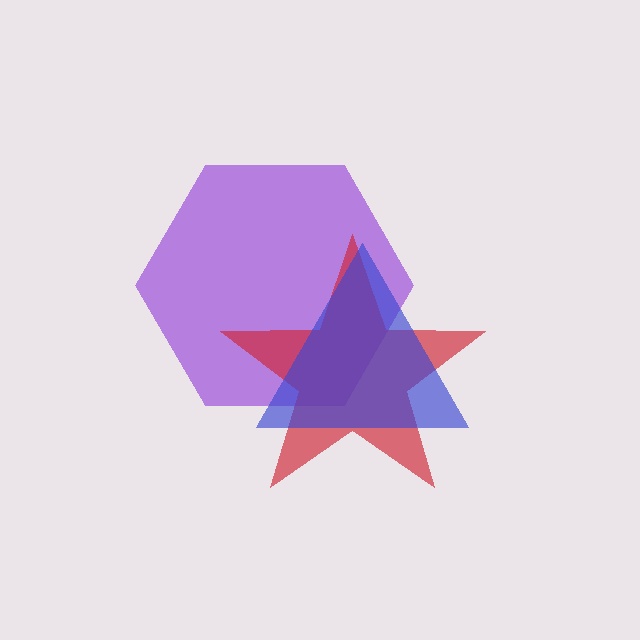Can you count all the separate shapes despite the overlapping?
Yes, there are 3 separate shapes.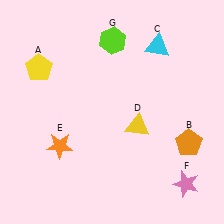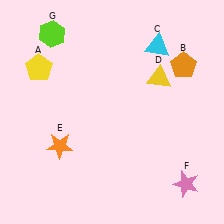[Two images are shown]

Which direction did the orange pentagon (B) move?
The orange pentagon (B) moved up.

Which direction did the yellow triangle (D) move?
The yellow triangle (D) moved up.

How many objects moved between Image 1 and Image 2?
3 objects moved between the two images.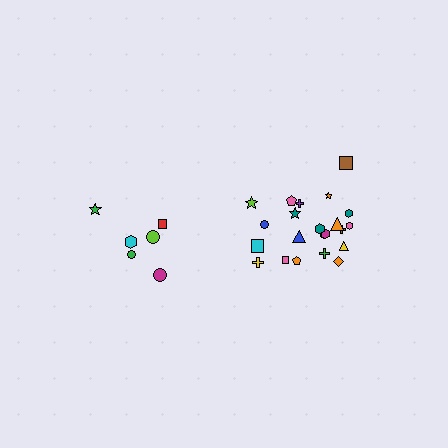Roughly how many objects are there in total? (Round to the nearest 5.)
Roughly 30 objects in total.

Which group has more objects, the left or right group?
The right group.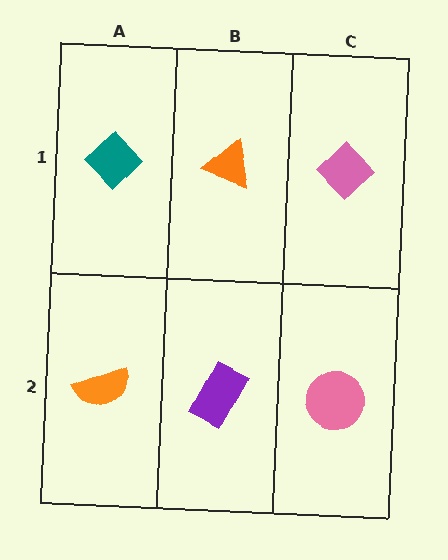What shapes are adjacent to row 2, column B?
An orange triangle (row 1, column B), an orange semicircle (row 2, column A), a pink circle (row 2, column C).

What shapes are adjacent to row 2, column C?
A pink diamond (row 1, column C), a purple rectangle (row 2, column B).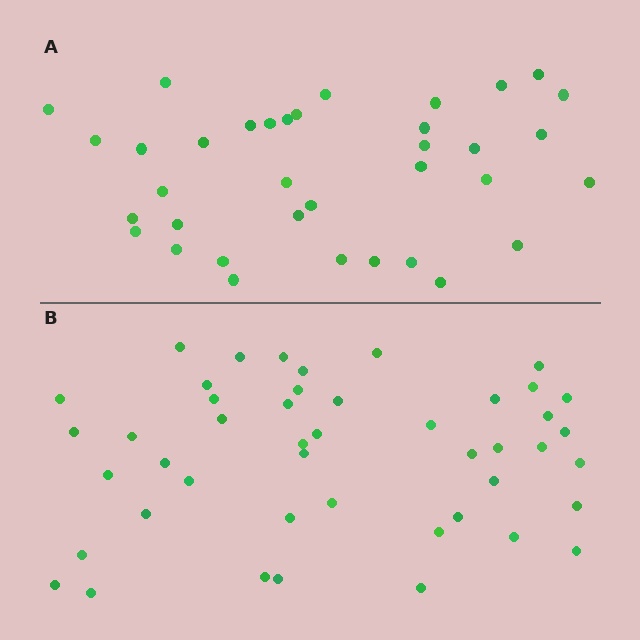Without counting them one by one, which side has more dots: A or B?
Region B (the bottom region) has more dots.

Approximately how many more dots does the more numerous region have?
Region B has roughly 10 or so more dots than region A.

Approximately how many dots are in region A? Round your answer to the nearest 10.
About 40 dots. (The exact count is 36, which rounds to 40.)